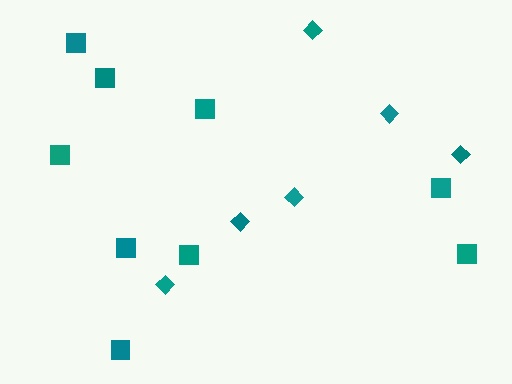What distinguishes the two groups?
There are 2 groups: one group of squares (9) and one group of diamonds (6).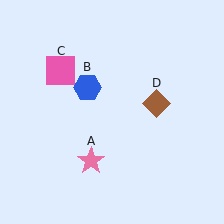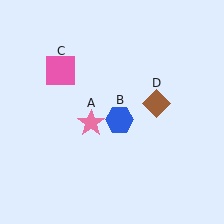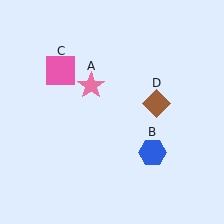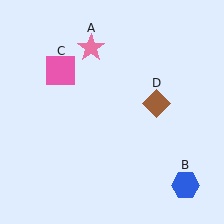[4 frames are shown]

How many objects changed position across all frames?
2 objects changed position: pink star (object A), blue hexagon (object B).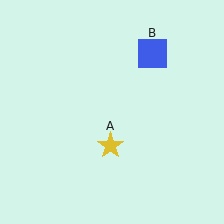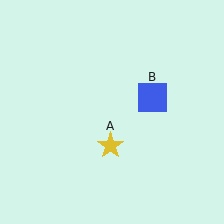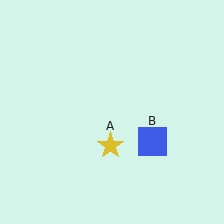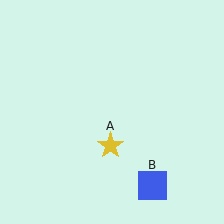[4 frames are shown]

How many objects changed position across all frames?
1 object changed position: blue square (object B).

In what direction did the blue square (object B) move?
The blue square (object B) moved down.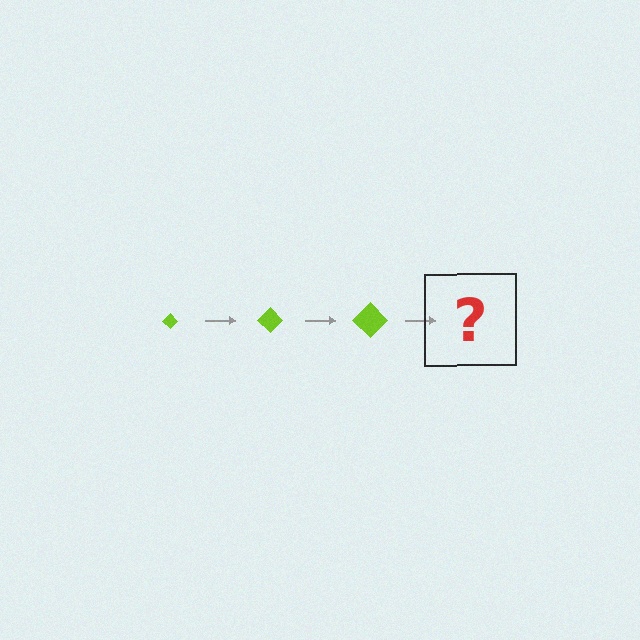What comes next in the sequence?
The next element should be a lime diamond, larger than the previous one.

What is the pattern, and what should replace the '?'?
The pattern is that the diamond gets progressively larger each step. The '?' should be a lime diamond, larger than the previous one.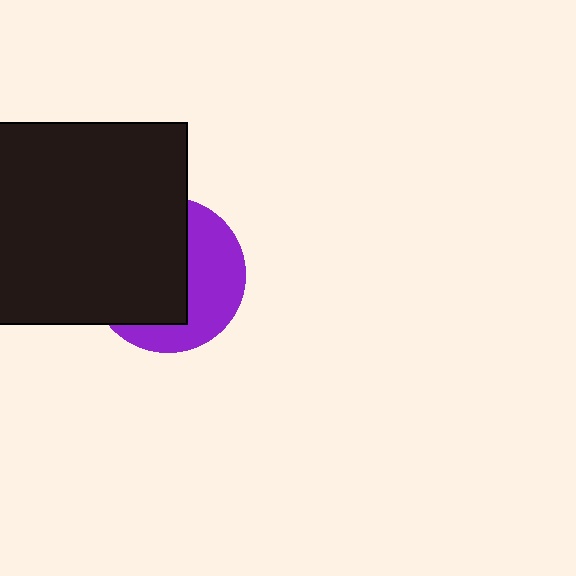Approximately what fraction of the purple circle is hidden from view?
Roughly 57% of the purple circle is hidden behind the black square.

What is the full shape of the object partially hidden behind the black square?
The partially hidden object is a purple circle.